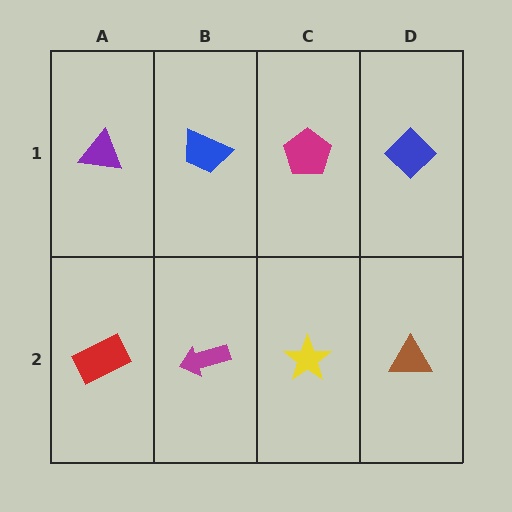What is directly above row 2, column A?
A purple triangle.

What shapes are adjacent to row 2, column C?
A magenta pentagon (row 1, column C), a magenta arrow (row 2, column B), a brown triangle (row 2, column D).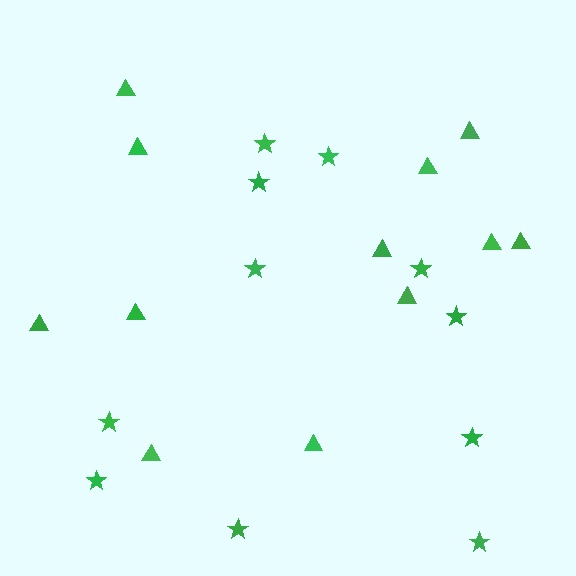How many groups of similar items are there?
There are 2 groups: one group of triangles (12) and one group of stars (11).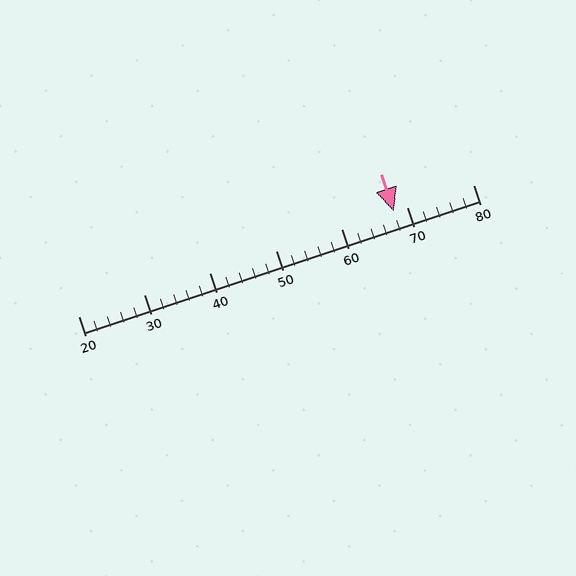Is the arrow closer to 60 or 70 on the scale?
The arrow is closer to 70.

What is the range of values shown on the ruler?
The ruler shows values from 20 to 80.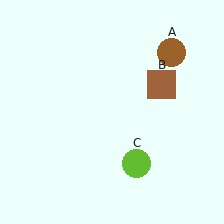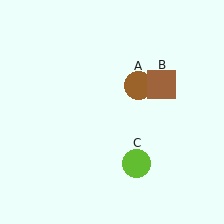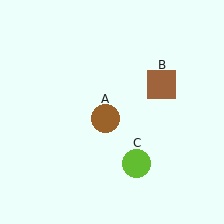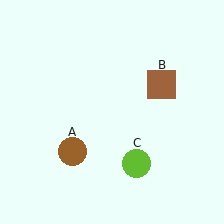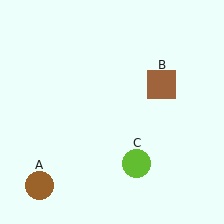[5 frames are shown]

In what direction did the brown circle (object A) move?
The brown circle (object A) moved down and to the left.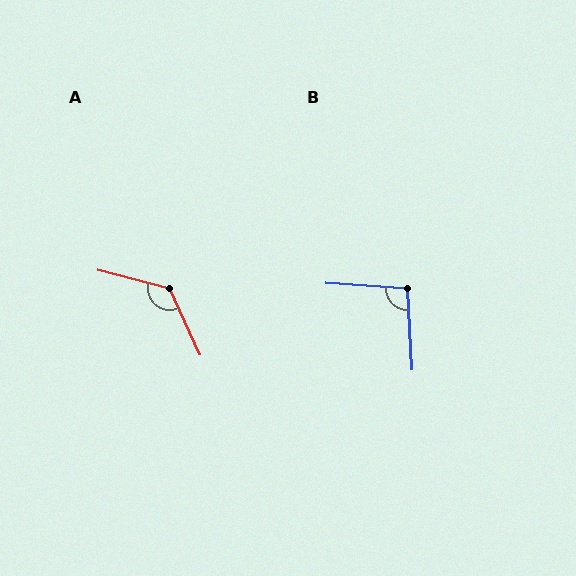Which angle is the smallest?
B, at approximately 97 degrees.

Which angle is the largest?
A, at approximately 129 degrees.